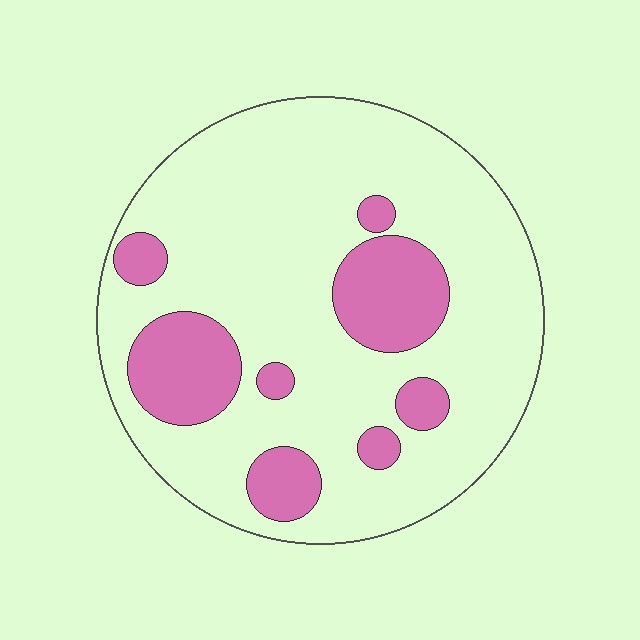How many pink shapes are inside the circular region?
8.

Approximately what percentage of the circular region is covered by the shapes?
Approximately 20%.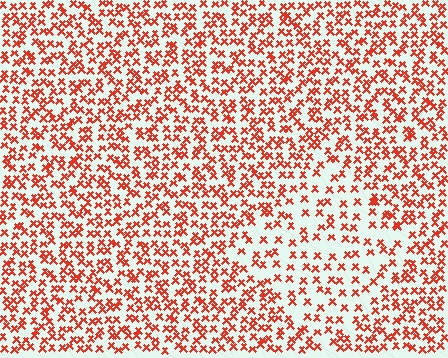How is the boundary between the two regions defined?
The boundary is defined by a change in element density (approximately 1.9x ratio). All elements are the same color, size, and shape.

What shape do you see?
I see a diamond.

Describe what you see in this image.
The image contains small red elements arranged at two different densities. A diamond-shaped region is visible where the elements are less densely packed than the surrounding area.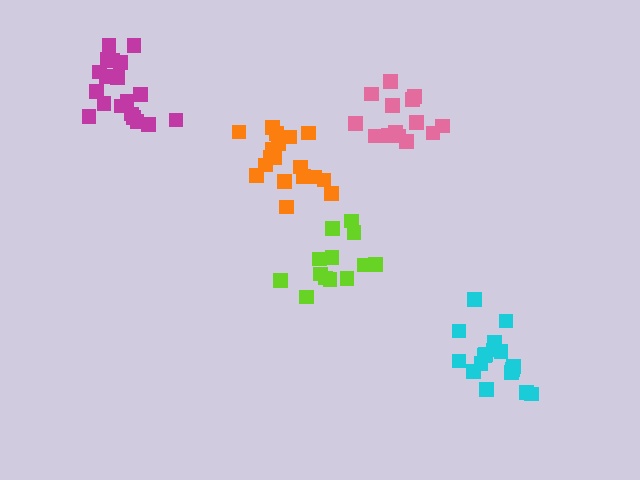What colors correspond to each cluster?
The clusters are colored: pink, lime, cyan, orange, magenta.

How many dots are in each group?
Group 1: 14 dots, Group 2: 13 dots, Group 3: 17 dots, Group 4: 18 dots, Group 5: 19 dots (81 total).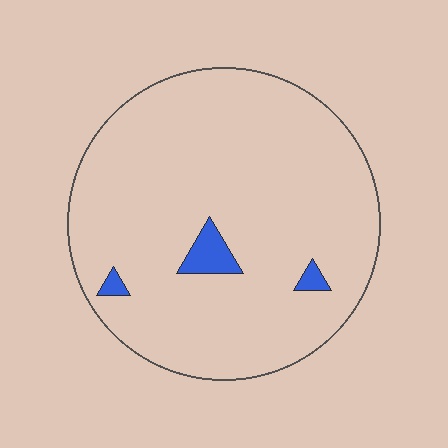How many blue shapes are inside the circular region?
3.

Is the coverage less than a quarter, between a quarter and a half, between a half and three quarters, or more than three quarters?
Less than a quarter.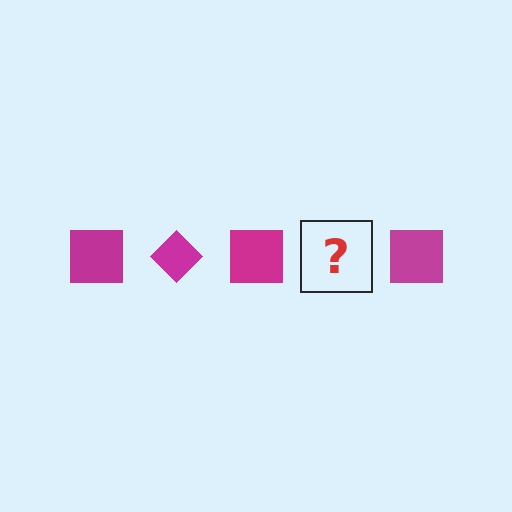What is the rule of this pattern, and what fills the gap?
The rule is that the pattern cycles through square, diamond shapes in magenta. The gap should be filled with a magenta diamond.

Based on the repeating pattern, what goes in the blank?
The blank should be a magenta diamond.